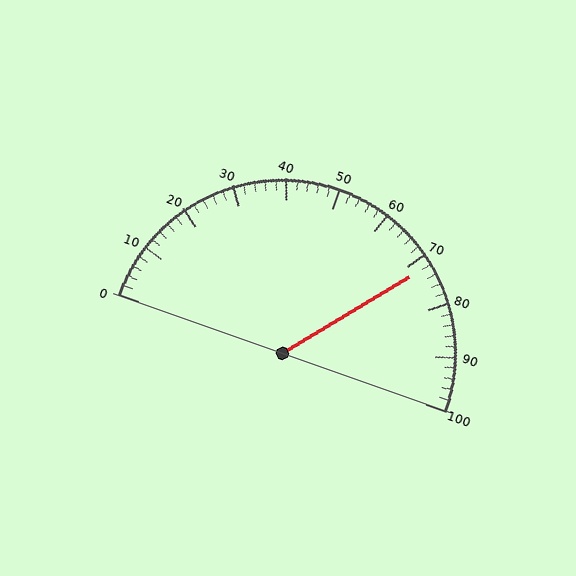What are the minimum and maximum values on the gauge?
The gauge ranges from 0 to 100.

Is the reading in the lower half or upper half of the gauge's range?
The reading is in the upper half of the range (0 to 100).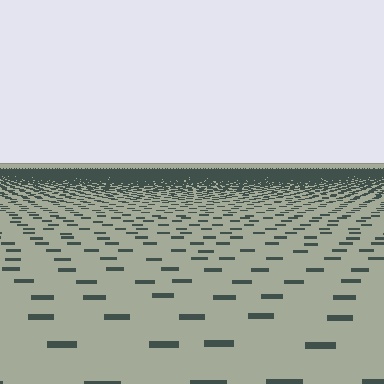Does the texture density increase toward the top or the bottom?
Density increases toward the top.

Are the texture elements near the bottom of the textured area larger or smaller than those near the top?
Larger. Near the bottom, elements are closer to the viewer and appear at a bigger on-screen size.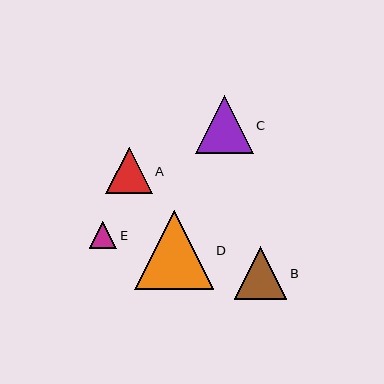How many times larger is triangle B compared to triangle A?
Triangle B is approximately 1.1 times the size of triangle A.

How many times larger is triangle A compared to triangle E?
Triangle A is approximately 1.7 times the size of triangle E.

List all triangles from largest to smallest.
From largest to smallest: D, C, B, A, E.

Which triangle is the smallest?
Triangle E is the smallest with a size of approximately 28 pixels.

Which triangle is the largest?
Triangle D is the largest with a size of approximately 79 pixels.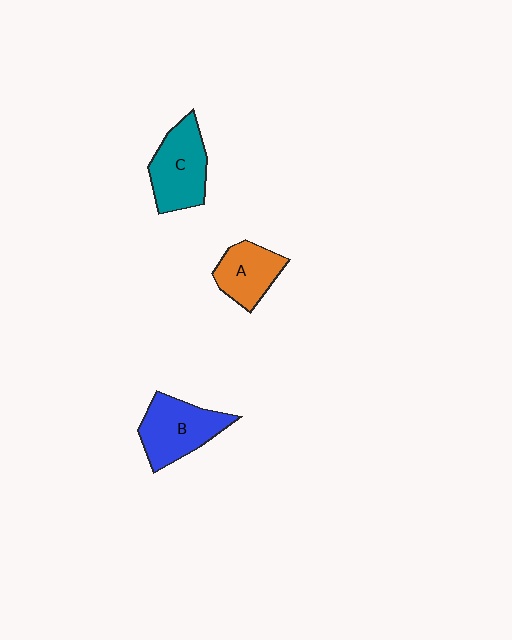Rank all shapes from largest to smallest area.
From largest to smallest: C (teal), B (blue), A (orange).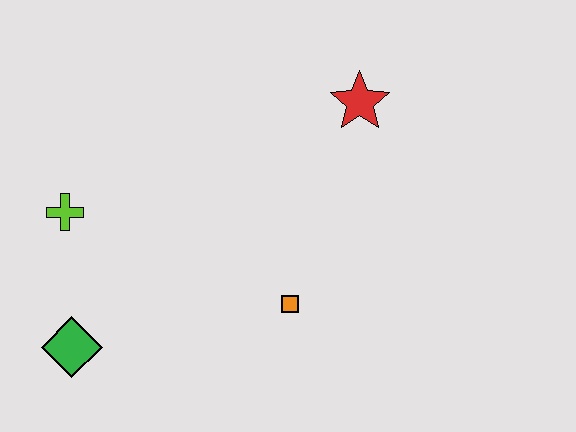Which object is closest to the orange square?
The red star is closest to the orange square.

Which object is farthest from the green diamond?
The red star is farthest from the green diamond.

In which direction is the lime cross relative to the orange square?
The lime cross is to the left of the orange square.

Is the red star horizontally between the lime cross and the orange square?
No